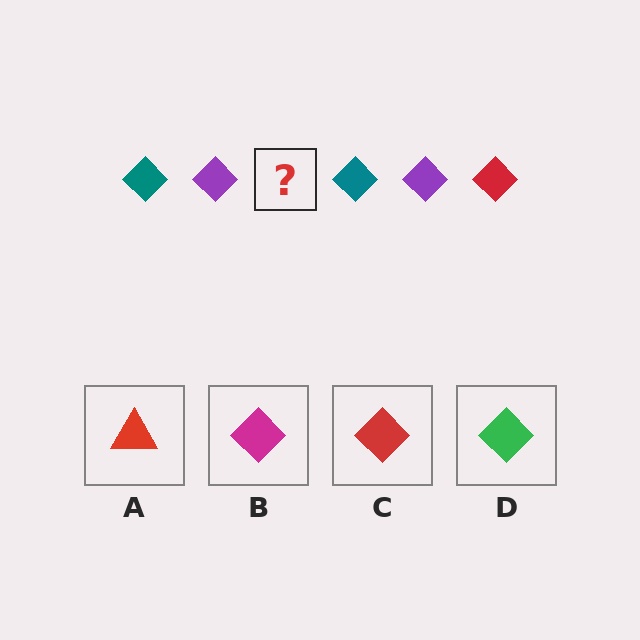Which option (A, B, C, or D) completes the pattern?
C.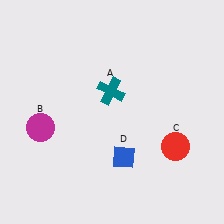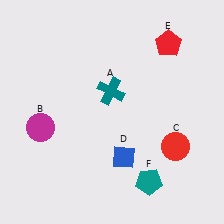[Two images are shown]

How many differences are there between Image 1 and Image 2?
There are 2 differences between the two images.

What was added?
A red pentagon (E), a teal pentagon (F) were added in Image 2.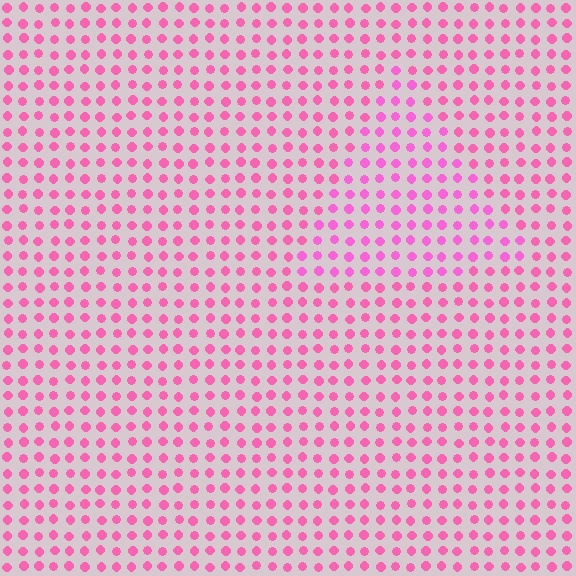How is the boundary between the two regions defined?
The boundary is defined purely by a slight shift in hue (about 16 degrees). Spacing, size, and orientation are identical on both sides.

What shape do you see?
I see a triangle.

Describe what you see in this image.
The image is filled with small pink elements in a uniform arrangement. A triangle-shaped region is visible where the elements are tinted to a slightly different hue, forming a subtle color boundary.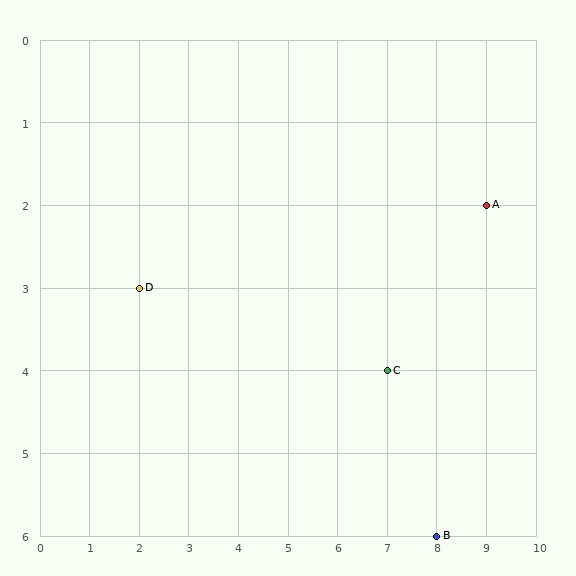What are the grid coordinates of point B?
Point B is at grid coordinates (8, 6).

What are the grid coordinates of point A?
Point A is at grid coordinates (9, 2).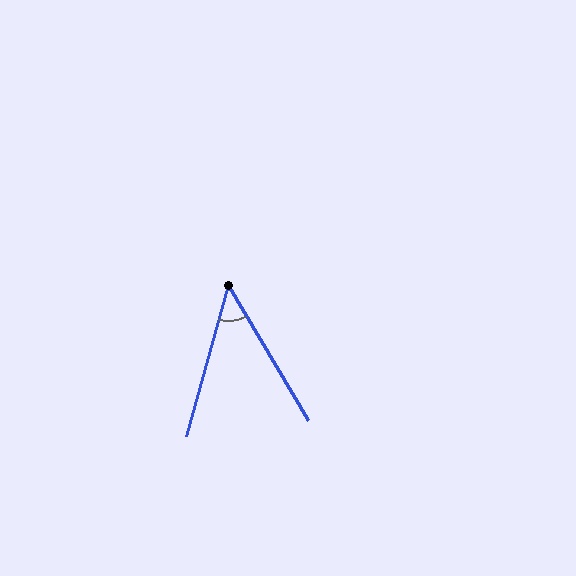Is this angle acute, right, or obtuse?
It is acute.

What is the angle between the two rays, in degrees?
Approximately 46 degrees.